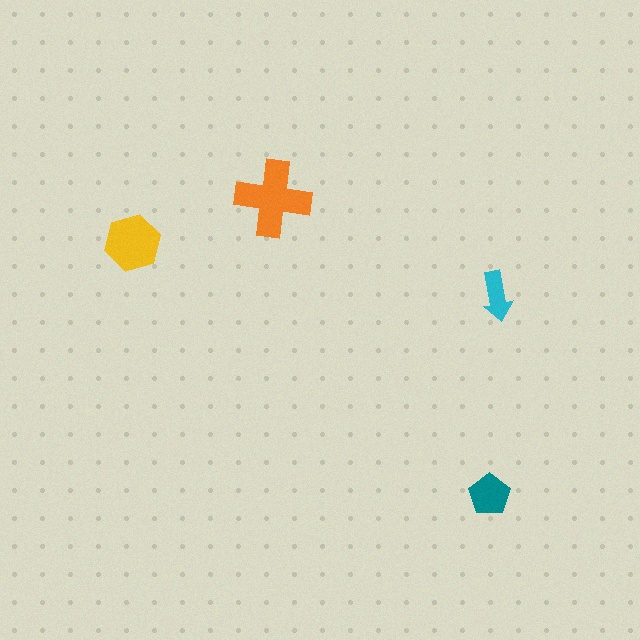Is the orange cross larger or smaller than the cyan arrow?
Larger.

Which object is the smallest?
The cyan arrow.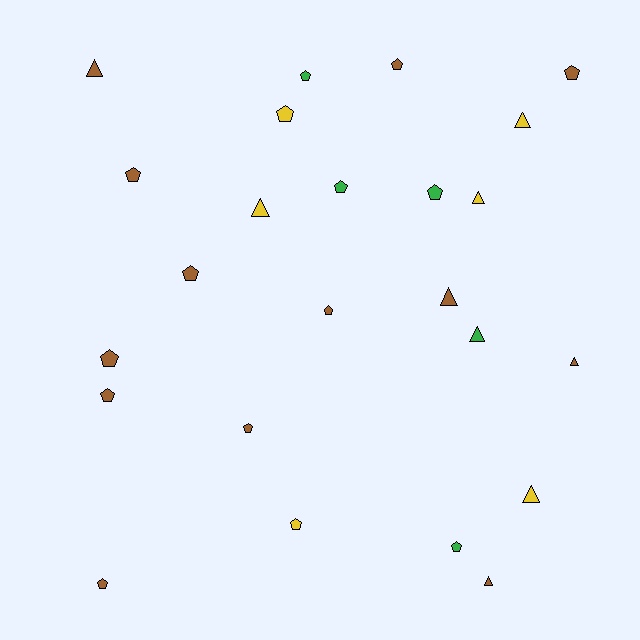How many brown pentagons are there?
There are 9 brown pentagons.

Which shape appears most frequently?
Pentagon, with 15 objects.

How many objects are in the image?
There are 24 objects.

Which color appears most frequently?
Brown, with 13 objects.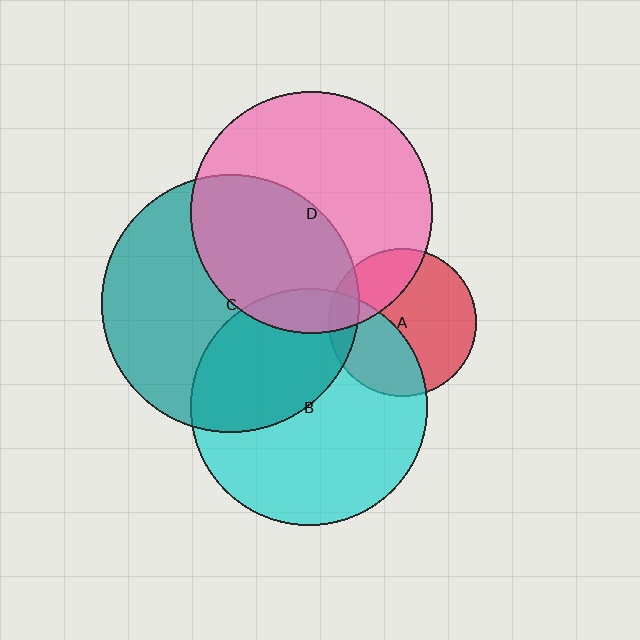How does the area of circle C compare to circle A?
Approximately 3.1 times.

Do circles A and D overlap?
Yes.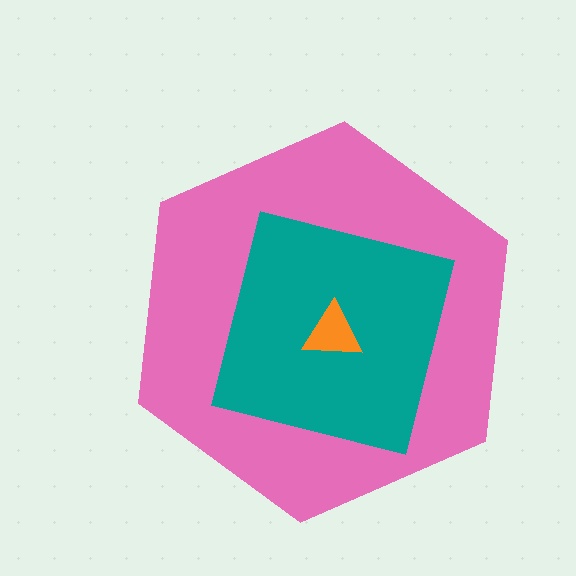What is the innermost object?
The orange triangle.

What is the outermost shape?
The pink hexagon.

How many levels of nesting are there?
3.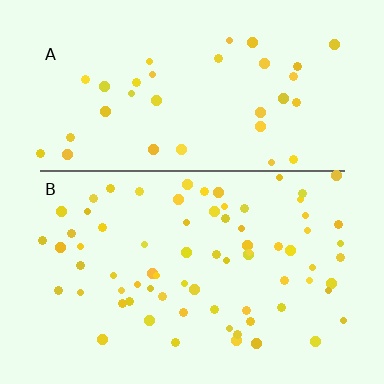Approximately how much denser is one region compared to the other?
Approximately 2.0× — region B over region A.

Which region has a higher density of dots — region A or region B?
B (the bottom).